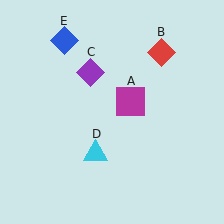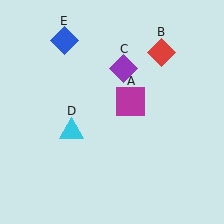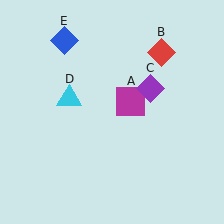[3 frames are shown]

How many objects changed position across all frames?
2 objects changed position: purple diamond (object C), cyan triangle (object D).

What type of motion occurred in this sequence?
The purple diamond (object C), cyan triangle (object D) rotated clockwise around the center of the scene.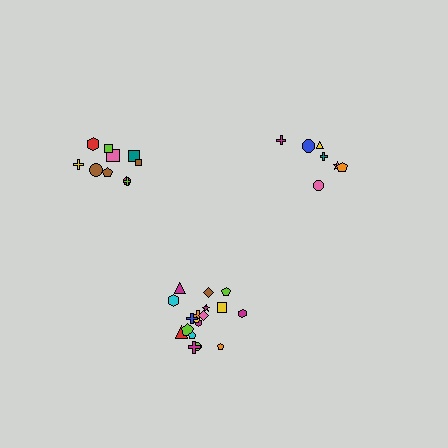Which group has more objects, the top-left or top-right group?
The top-left group.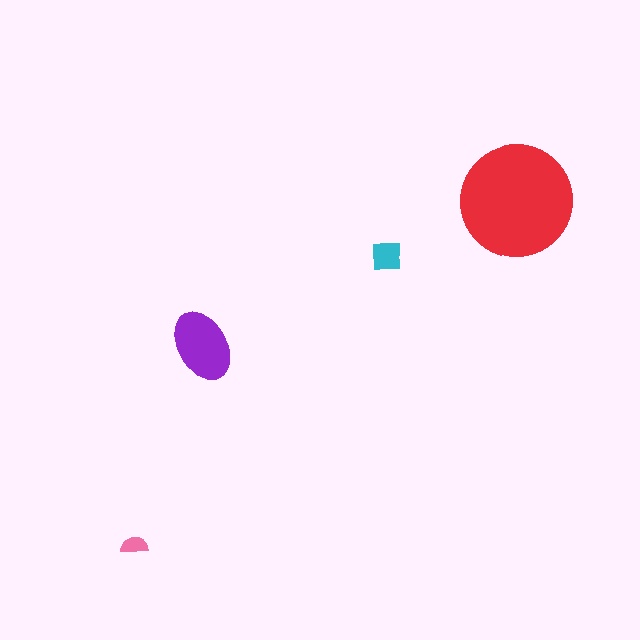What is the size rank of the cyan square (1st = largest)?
3rd.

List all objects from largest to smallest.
The red circle, the purple ellipse, the cyan square, the pink semicircle.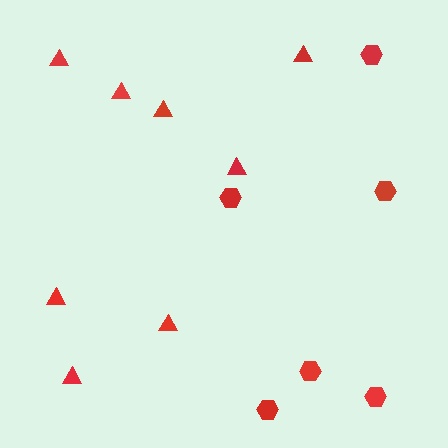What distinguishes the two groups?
There are 2 groups: one group of triangles (8) and one group of hexagons (6).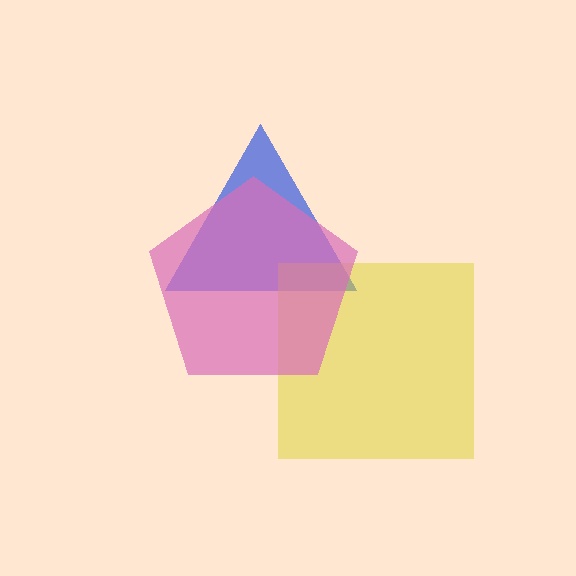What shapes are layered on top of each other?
The layered shapes are: a blue triangle, a yellow square, a pink pentagon.